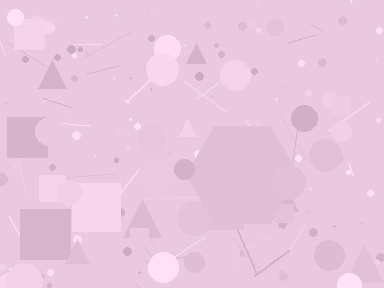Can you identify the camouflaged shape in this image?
The camouflaged shape is a hexagon.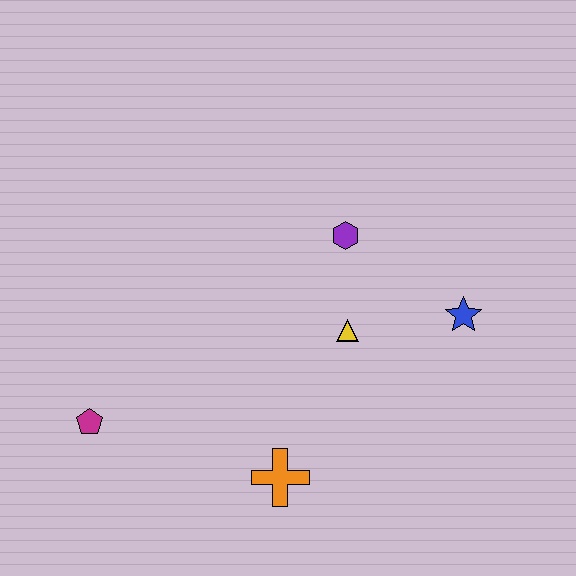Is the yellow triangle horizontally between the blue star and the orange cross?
Yes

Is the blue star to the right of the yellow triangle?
Yes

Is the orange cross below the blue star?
Yes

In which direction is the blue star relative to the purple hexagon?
The blue star is to the right of the purple hexagon.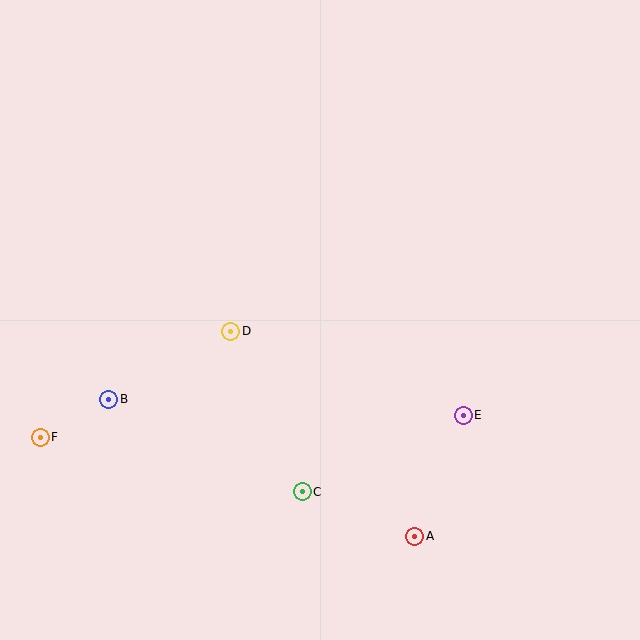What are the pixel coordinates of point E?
Point E is at (463, 415).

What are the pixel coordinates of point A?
Point A is at (415, 536).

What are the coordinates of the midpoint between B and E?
The midpoint between B and E is at (286, 407).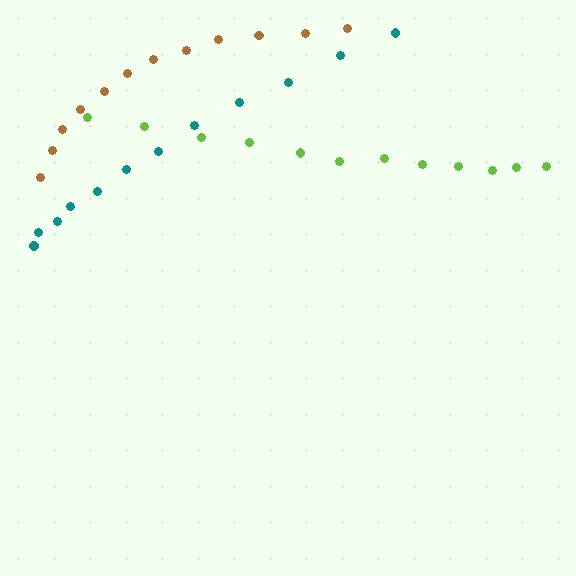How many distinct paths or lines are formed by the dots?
There are 3 distinct paths.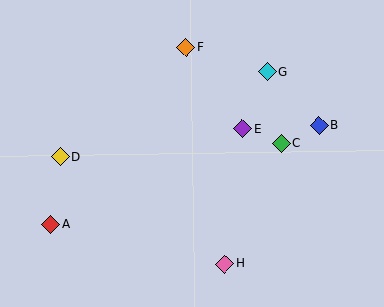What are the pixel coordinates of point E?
Point E is at (242, 129).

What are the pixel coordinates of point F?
Point F is at (186, 47).